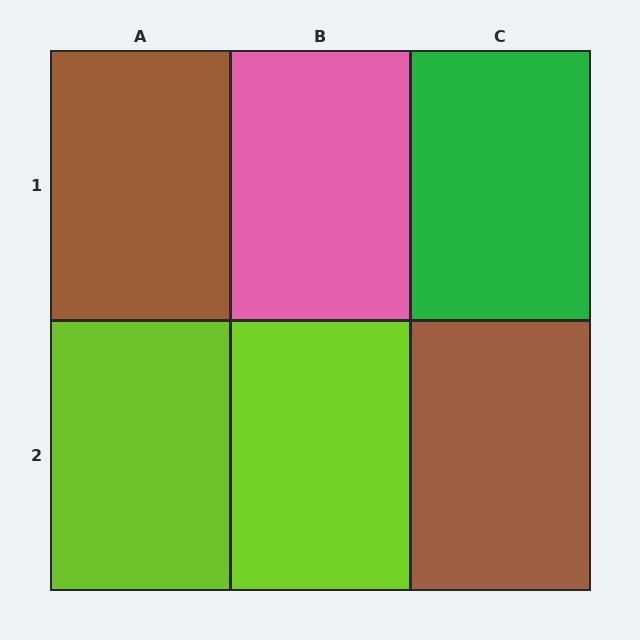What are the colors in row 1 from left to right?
Brown, pink, green.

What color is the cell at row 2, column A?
Lime.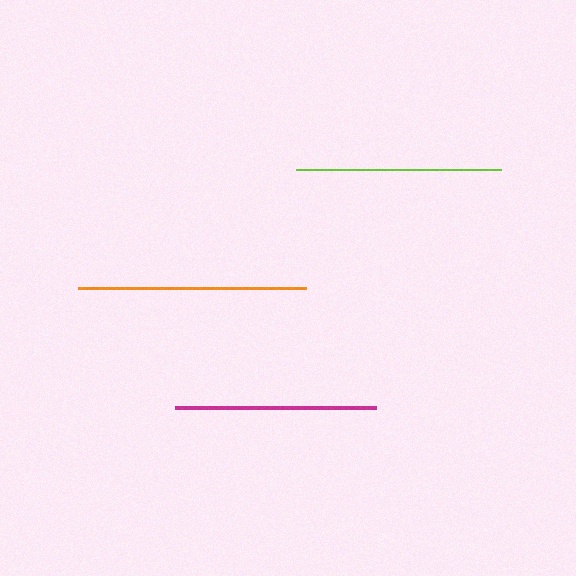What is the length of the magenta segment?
The magenta segment is approximately 201 pixels long.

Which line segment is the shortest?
The magenta line is the shortest at approximately 201 pixels.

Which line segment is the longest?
The orange line is the longest at approximately 228 pixels.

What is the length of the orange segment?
The orange segment is approximately 228 pixels long.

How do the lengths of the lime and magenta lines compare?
The lime and magenta lines are approximately the same length.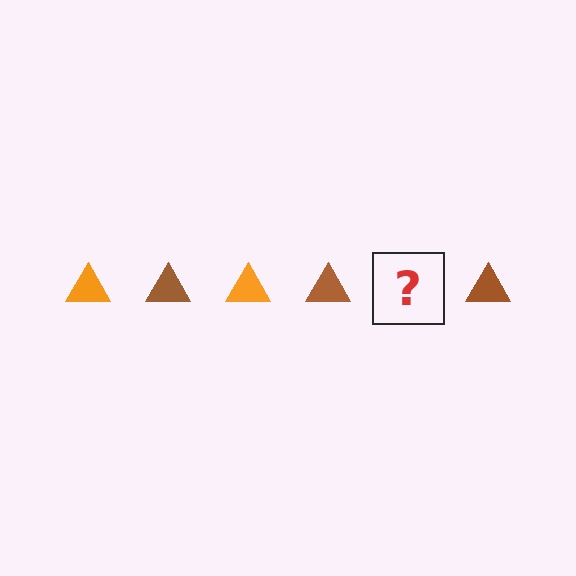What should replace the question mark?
The question mark should be replaced with an orange triangle.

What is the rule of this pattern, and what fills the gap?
The rule is that the pattern cycles through orange, brown triangles. The gap should be filled with an orange triangle.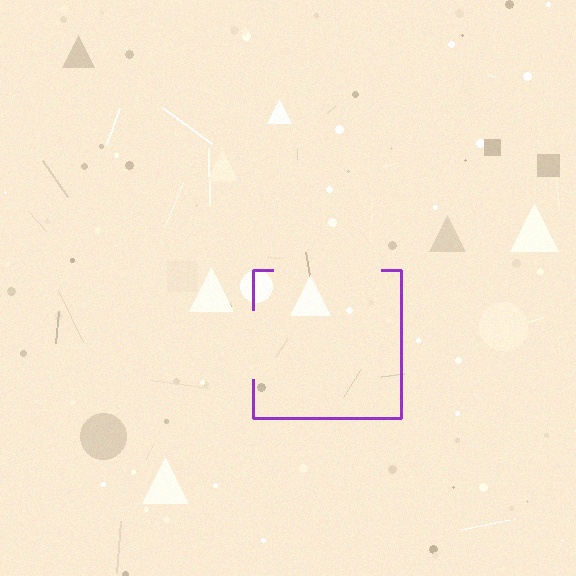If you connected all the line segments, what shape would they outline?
They would outline a square.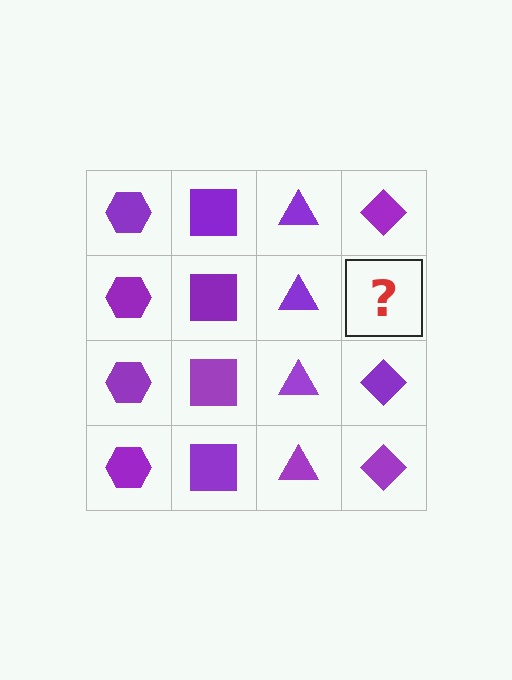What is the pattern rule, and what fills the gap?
The rule is that each column has a consistent shape. The gap should be filled with a purple diamond.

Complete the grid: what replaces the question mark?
The question mark should be replaced with a purple diamond.